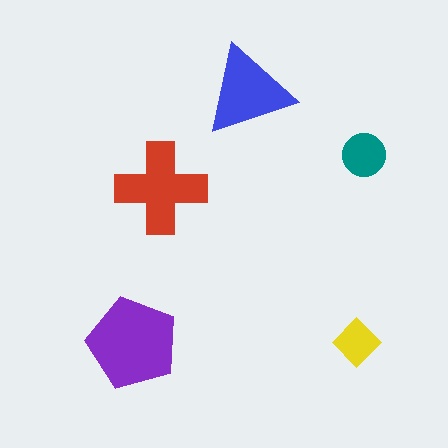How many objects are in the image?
There are 5 objects in the image.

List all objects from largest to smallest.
The purple pentagon, the red cross, the blue triangle, the teal circle, the yellow diamond.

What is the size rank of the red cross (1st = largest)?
2nd.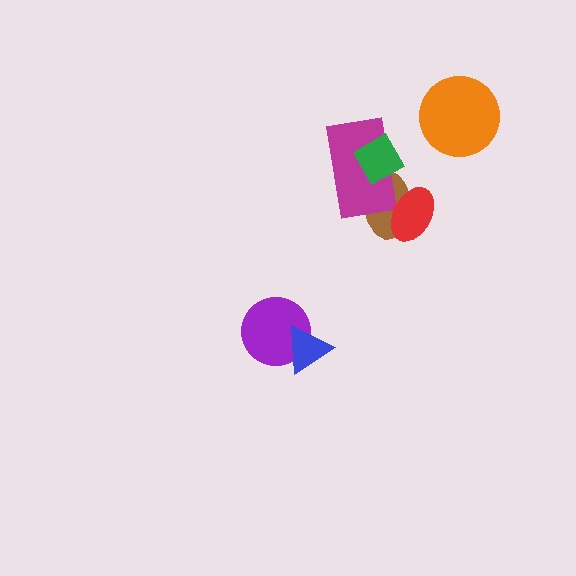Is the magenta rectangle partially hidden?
Yes, it is partially covered by another shape.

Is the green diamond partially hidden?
No, no other shape covers it.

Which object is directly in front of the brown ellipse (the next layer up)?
The magenta rectangle is directly in front of the brown ellipse.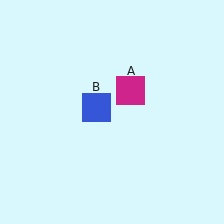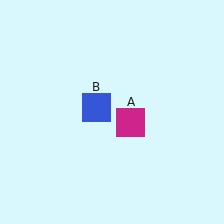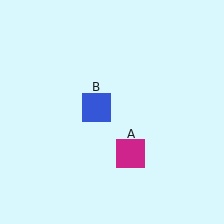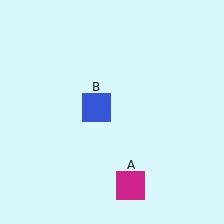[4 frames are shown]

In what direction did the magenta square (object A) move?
The magenta square (object A) moved down.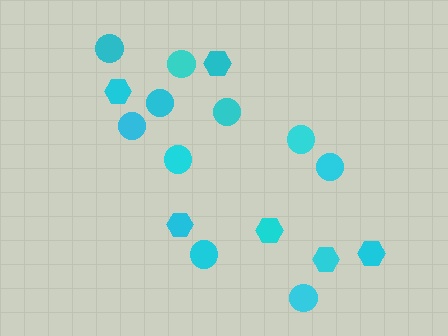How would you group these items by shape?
There are 2 groups: one group of circles (10) and one group of hexagons (6).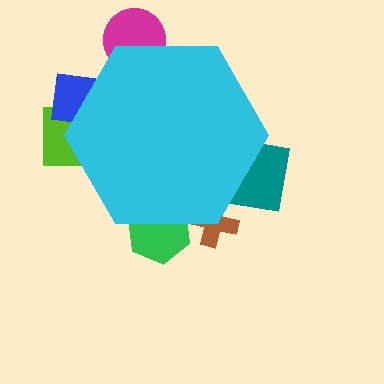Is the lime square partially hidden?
Yes, the lime square is partially hidden behind the cyan hexagon.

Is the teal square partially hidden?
Yes, the teal square is partially hidden behind the cyan hexagon.